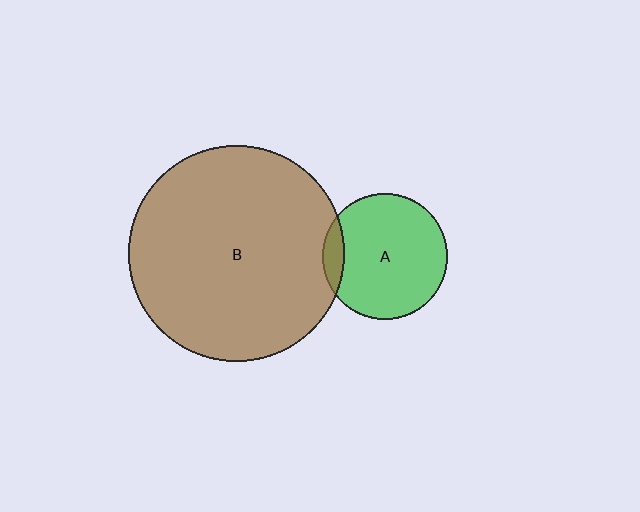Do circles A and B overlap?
Yes.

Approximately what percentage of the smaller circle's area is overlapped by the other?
Approximately 10%.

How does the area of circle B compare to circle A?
Approximately 3.0 times.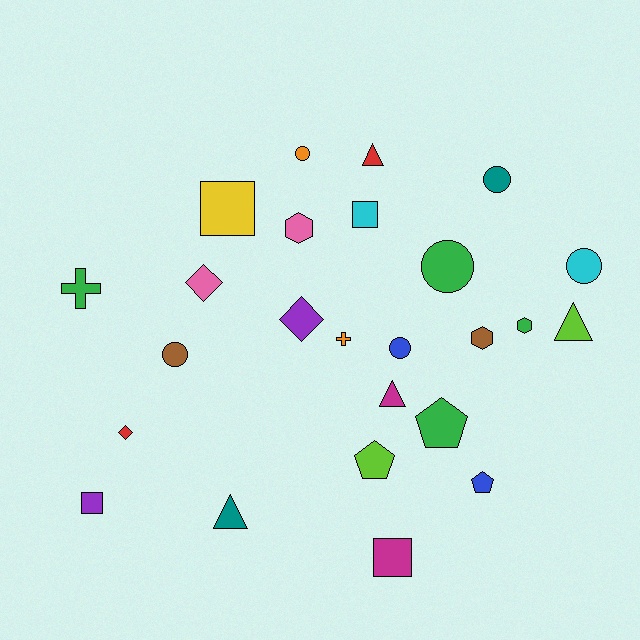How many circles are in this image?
There are 6 circles.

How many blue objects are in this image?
There are 2 blue objects.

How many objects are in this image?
There are 25 objects.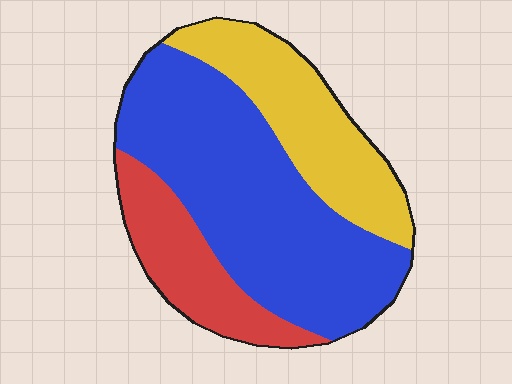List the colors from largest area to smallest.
From largest to smallest: blue, yellow, red.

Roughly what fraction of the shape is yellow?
Yellow covers 27% of the shape.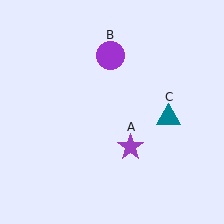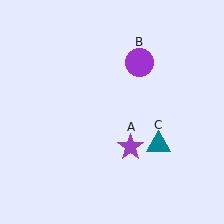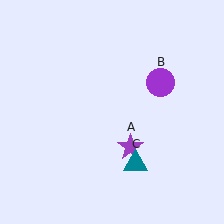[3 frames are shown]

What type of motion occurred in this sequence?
The purple circle (object B), teal triangle (object C) rotated clockwise around the center of the scene.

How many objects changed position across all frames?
2 objects changed position: purple circle (object B), teal triangle (object C).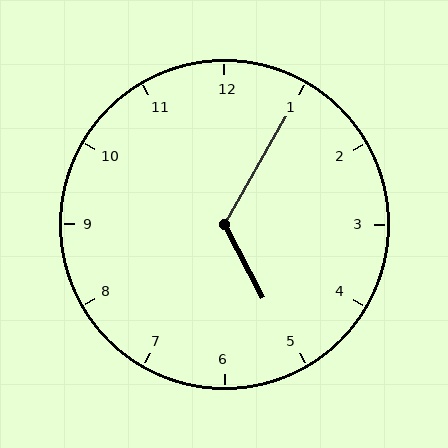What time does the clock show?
5:05.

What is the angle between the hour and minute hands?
Approximately 122 degrees.